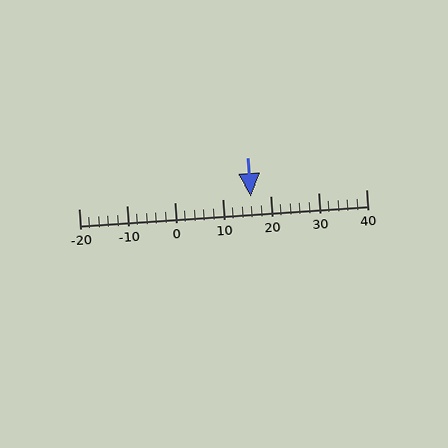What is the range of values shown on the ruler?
The ruler shows values from -20 to 40.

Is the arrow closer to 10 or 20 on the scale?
The arrow is closer to 20.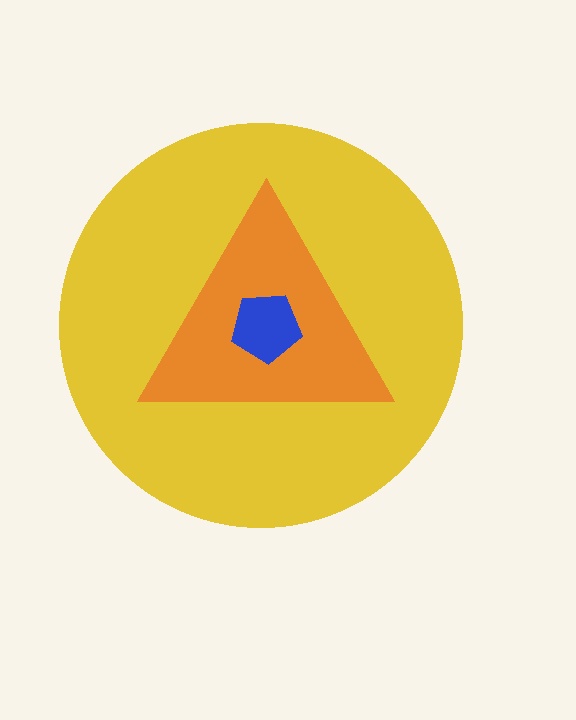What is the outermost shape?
The yellow circle.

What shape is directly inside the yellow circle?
The orange triangle.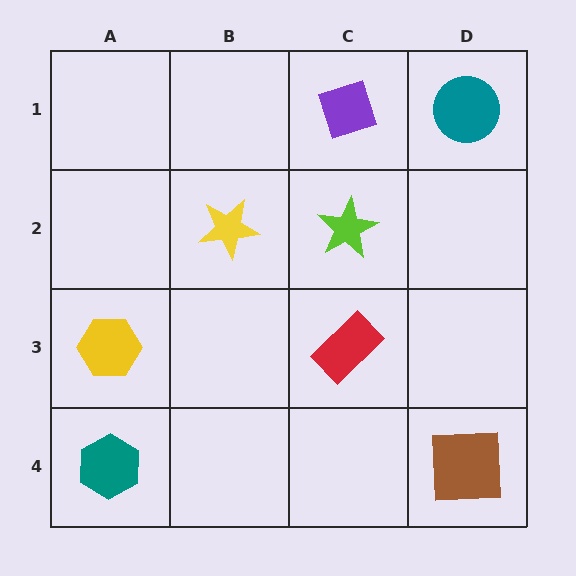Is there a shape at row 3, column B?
No, that cell is empty.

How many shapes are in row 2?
2 shapes.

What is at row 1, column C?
A purple diamond.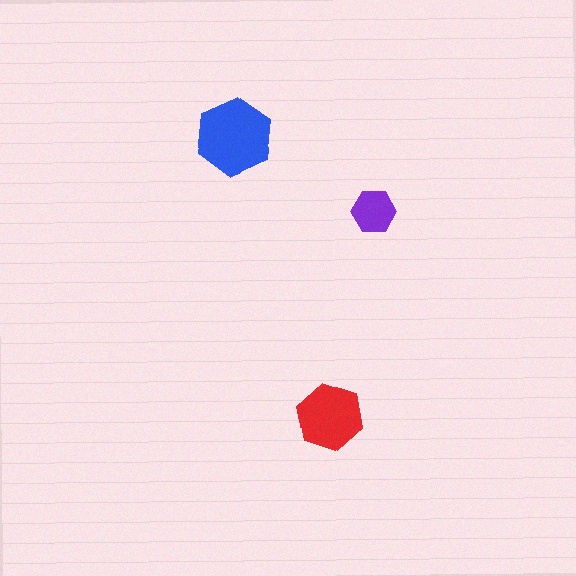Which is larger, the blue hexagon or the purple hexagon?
The blue one.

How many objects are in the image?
There are 3 objects in the image.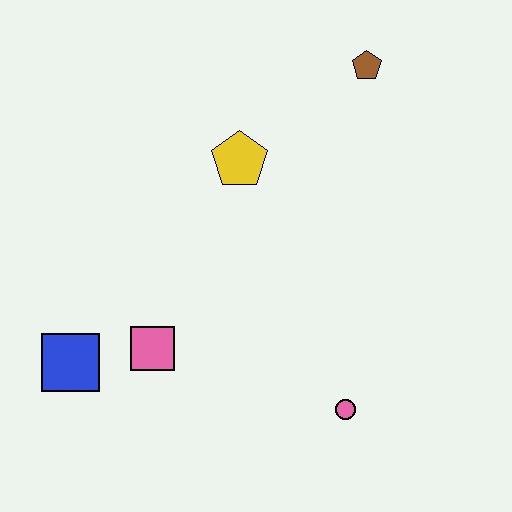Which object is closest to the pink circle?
The pink square is closest to the pink circle.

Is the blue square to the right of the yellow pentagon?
No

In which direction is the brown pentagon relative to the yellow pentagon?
The brown pentagon is to the right of the yellow pentagon.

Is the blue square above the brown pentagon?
No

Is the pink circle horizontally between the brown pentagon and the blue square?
Yes